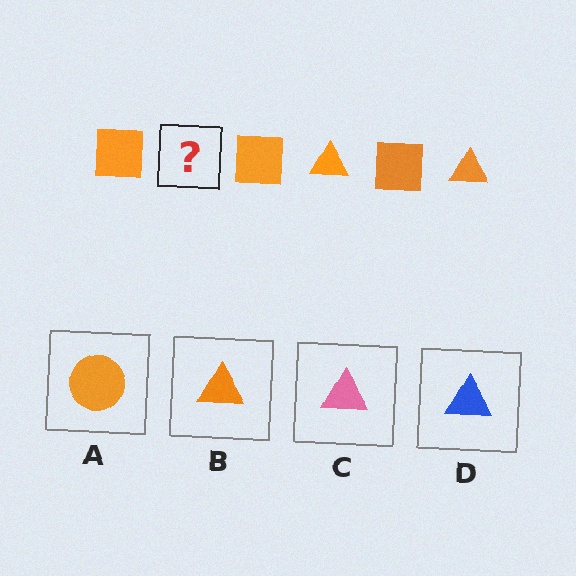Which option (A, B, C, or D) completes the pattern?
B.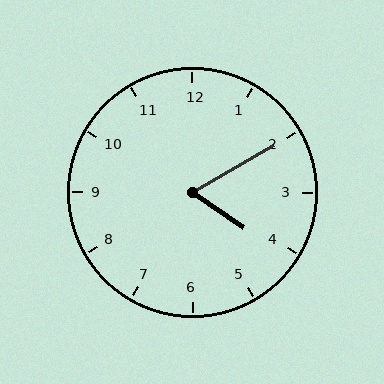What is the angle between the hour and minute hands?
Approximately 65 degrees.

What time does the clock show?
4:10.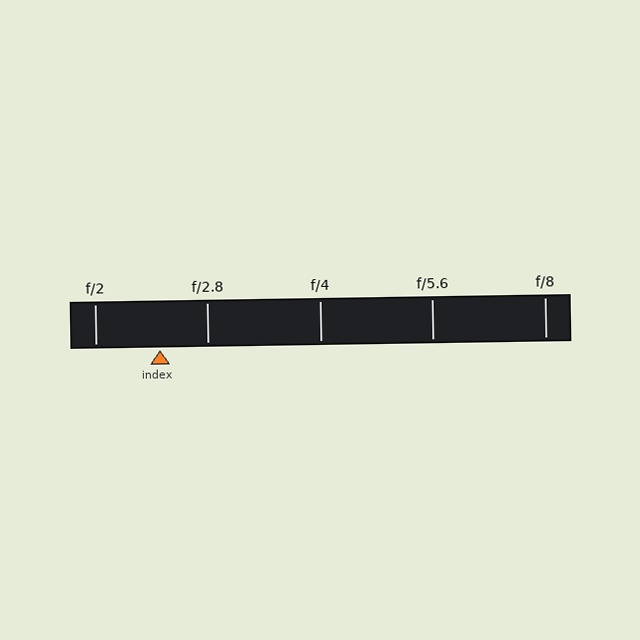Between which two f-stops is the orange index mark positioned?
The index mark is between f/2 and f/2.8.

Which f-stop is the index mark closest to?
The index mark is closest to f/2.8.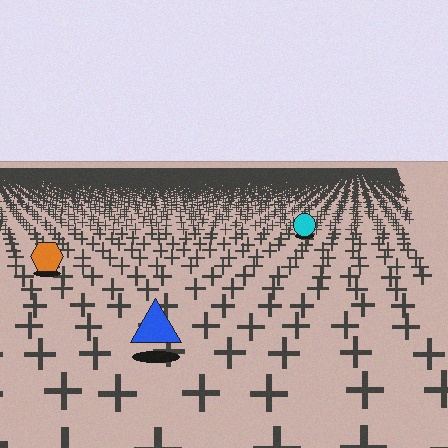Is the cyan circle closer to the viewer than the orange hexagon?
No. The orange hexagon is closer — you can tell from the texture gradient: the ground texture is coarser near it.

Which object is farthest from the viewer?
The cyan circle is farthest from the viewer. It appears smaller and the ground texture around it is denser.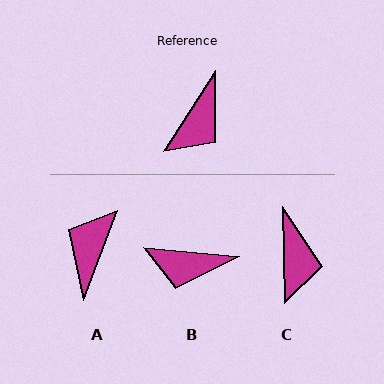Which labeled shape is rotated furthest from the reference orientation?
A, about 168 degrees away.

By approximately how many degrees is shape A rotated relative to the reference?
Approximately 168 degrees clockwise.